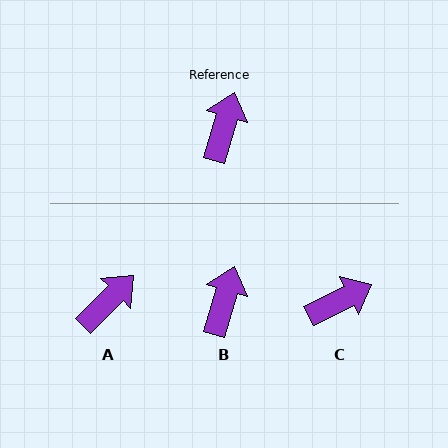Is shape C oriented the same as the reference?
No, it is off by about 47 degrees.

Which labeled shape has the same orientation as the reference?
B.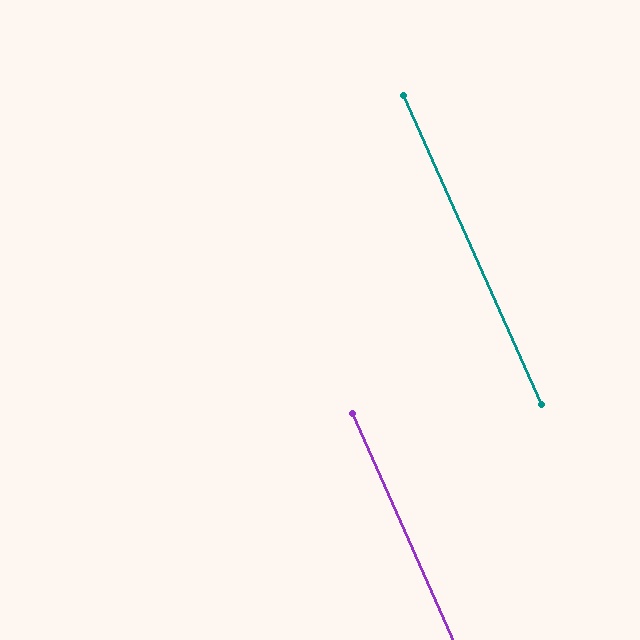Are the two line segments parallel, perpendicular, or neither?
Parallel — their directions differ by only 0.2°.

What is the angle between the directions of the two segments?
Approximately 0 degrees.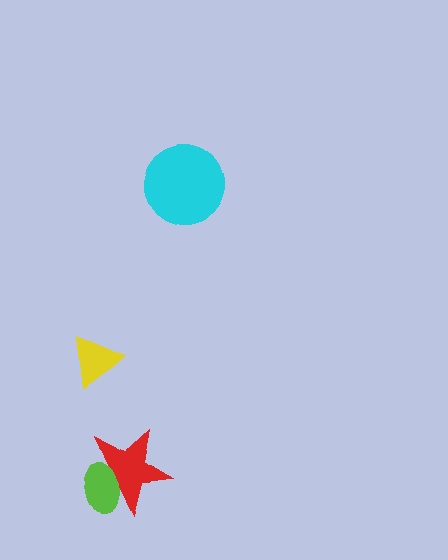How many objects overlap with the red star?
1 object overlaps with the red star.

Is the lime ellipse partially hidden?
No, no other shape covers it.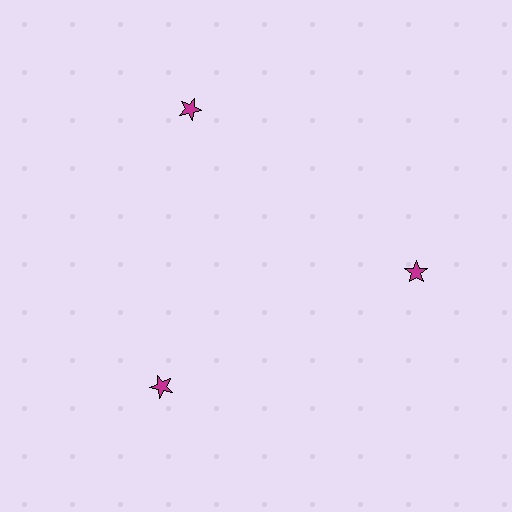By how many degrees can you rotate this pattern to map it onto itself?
The pattern maps onto itself every 120 degrees of rotation.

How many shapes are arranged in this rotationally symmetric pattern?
There are 3 shapes, arranged in 3 groups of 1.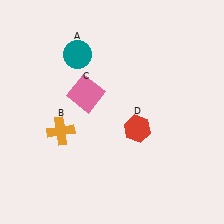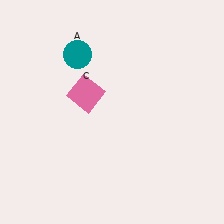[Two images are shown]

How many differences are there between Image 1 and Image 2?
There are 2 differences between the two images.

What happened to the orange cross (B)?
The orange cross (B) was removed in Image 2. It was in the bottom-left area of Image 1.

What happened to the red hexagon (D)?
The red hexagon (D) was removed in Image 2. It was in the bottom-right area of Image 1.